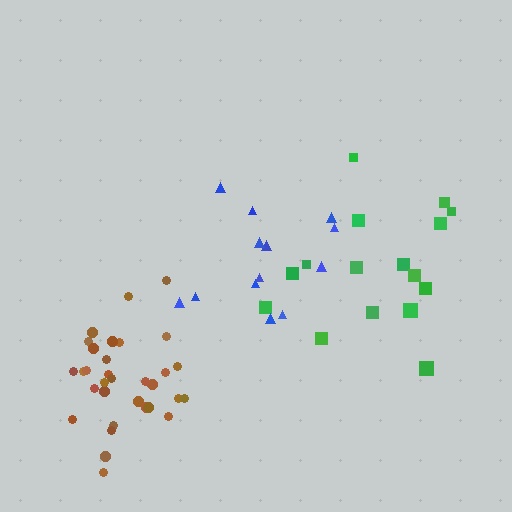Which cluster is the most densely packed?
Brown.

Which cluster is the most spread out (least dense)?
Green.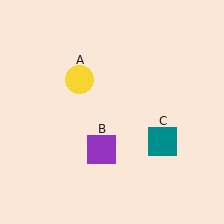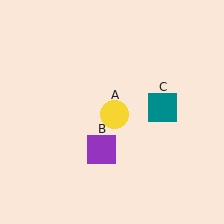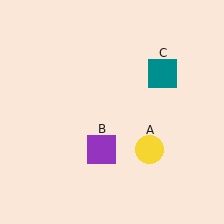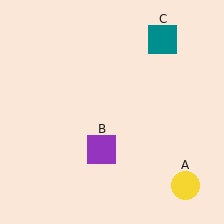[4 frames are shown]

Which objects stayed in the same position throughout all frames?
Purple square (object B) remained stationary.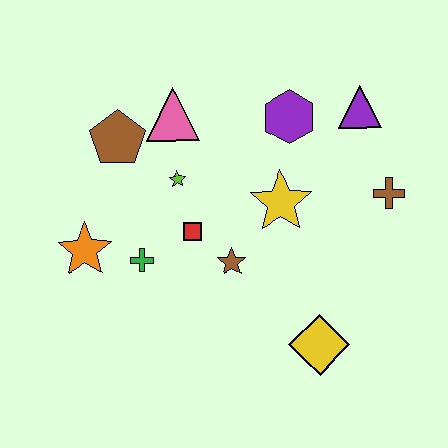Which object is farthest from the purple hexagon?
The orange star is farthest from the purple hexagon.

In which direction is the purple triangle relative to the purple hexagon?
The purple triangle is to the right of the purple hexagon.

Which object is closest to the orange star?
The green cross is closest to the orange star.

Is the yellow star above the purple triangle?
No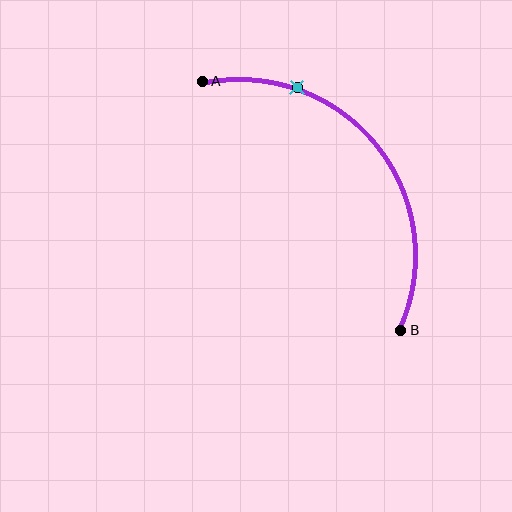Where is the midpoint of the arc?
The arc midpoint is the point on the curve farthest from the straight line joining A and B. It sits above and to the right of that line.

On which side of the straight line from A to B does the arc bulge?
The arc bulges above and to the right of the straight line connecting A and B.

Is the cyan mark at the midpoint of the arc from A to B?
No. The cyan mark lies on the arc but is closer to endpoint A. The arc midpoint would be at the point on the curve equidistant along the arc from both A and B.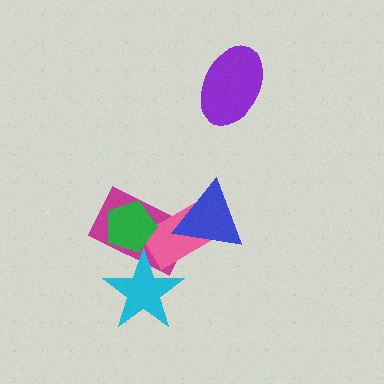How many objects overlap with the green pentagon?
2 objects overlap with the green pentagon.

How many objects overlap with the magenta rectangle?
4 objects overlap with the magenta rectangle.